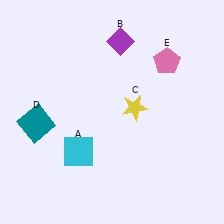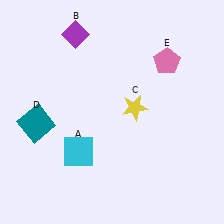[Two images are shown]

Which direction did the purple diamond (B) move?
The purple diamond (B) moved left.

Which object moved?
The purple diamond (B) moved left.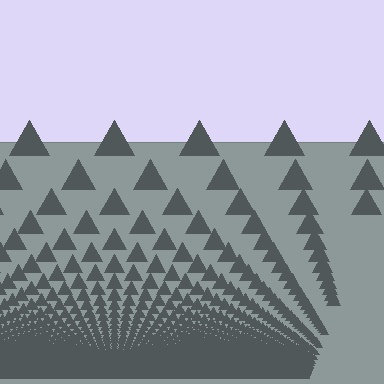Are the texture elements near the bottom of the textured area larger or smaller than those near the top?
Smaller. The gradient is inverted — elements near the bottom are smaller and denser.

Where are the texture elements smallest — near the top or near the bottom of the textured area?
Near the bottom.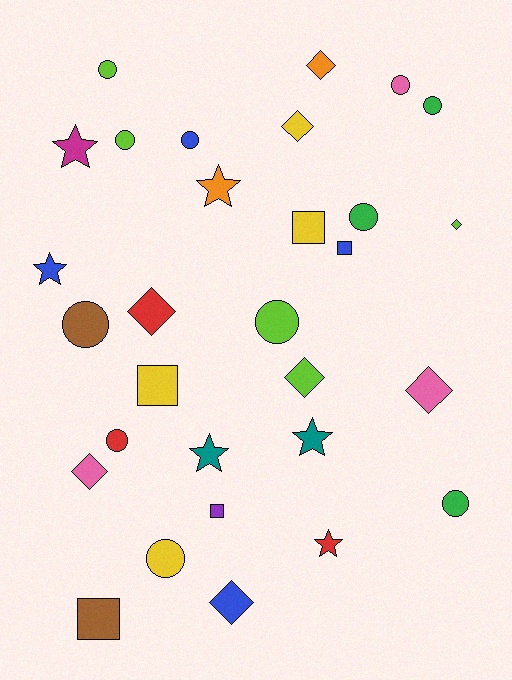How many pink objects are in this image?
There are 3 pink objects.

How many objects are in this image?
There are 30 objects.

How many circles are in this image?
There are 11 circles.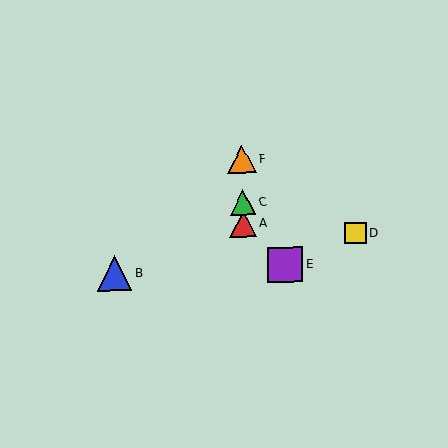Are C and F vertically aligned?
Yes, both are at x≈243.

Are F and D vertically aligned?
No, F is at x≈242 and D is at x≈356.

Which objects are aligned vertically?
Objects A, C, F are aligned vertically.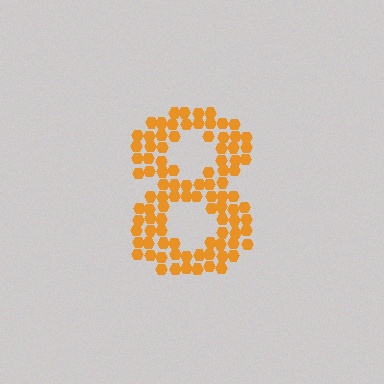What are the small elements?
The small elements are hexagons.